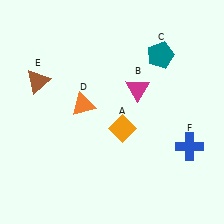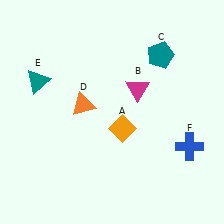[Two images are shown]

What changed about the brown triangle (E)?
In Image 1, E is brown. In Image 2, it changed to teal.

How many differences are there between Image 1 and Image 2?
There is 1 difference between the two images.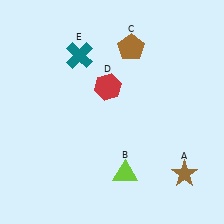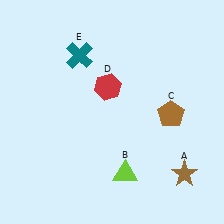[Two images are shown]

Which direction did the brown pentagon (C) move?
The brown pentagon (C) moved down.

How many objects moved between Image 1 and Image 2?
1 object moved between the two images.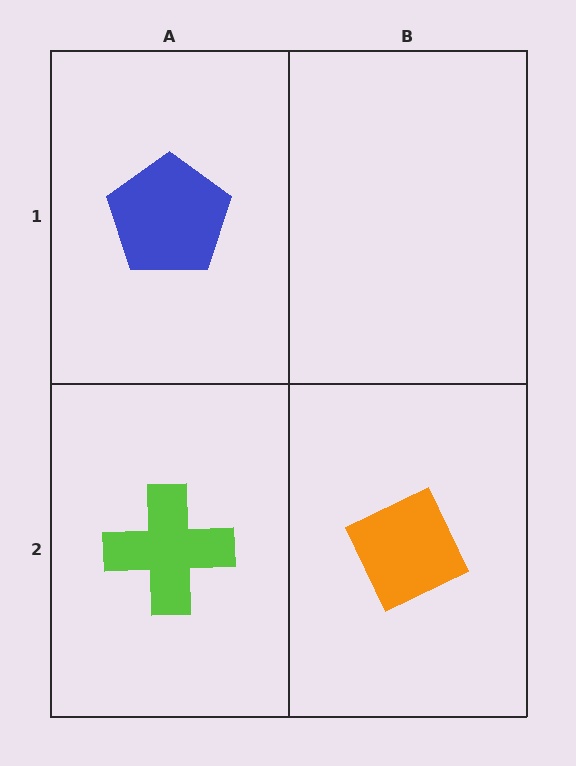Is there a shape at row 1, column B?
No, that cell is empty.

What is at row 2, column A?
A lime cross.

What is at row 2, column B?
An orange diamond.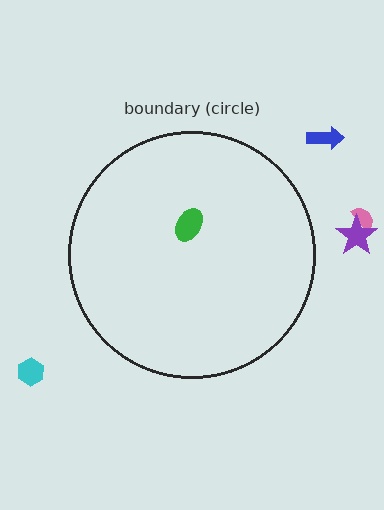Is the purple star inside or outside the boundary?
Outside.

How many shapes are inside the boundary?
1 inside, 4 outside.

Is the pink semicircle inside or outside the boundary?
Outside.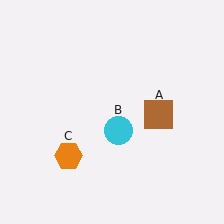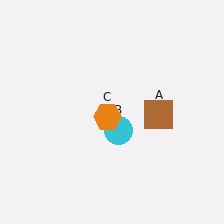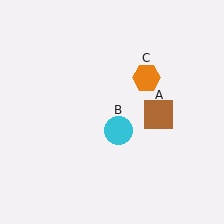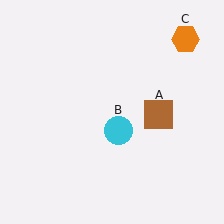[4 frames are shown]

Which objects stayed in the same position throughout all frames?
Brown square (object A) and cyan circle (object B) remained stationary.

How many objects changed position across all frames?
1 object changed position: orange hexagon (object C).